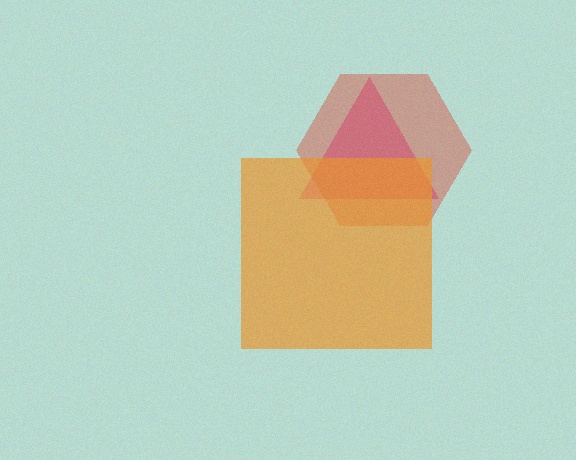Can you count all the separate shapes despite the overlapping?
Yes, there are 3 separate shapes.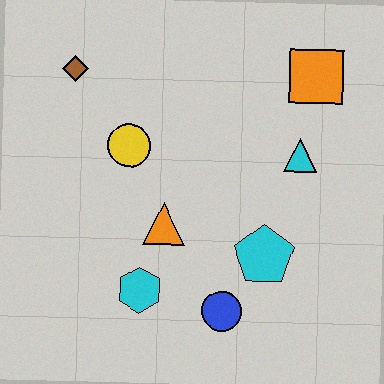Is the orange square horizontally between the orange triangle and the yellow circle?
No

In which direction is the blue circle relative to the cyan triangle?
The blue circle is below the cyan triangle.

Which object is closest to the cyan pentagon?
The blue circle is closest to the cyan pentagon.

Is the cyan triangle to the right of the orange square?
No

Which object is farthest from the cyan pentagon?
The brown diamond is farthest from the cyan pentagon.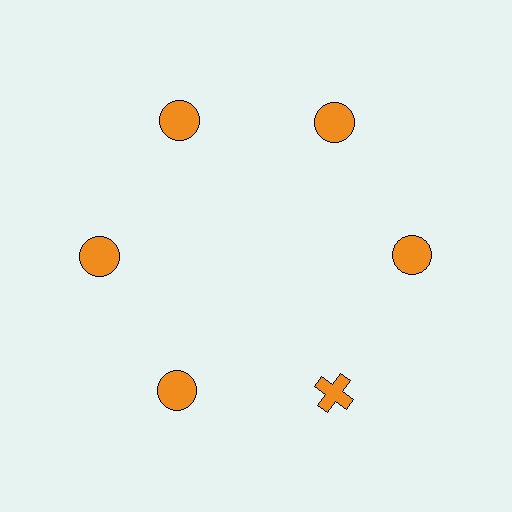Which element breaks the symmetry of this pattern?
The orange cross at roughly the 5 o'clock position breaks the symmetry. All other shapes are orange circles.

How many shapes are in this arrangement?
There are 6 shapes arranged in a ring pattern.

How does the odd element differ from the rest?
It has a different shape: cross instead of circle.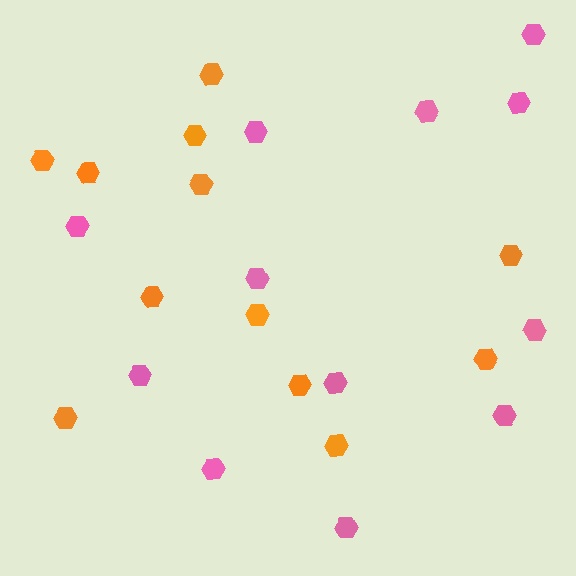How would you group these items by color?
There are 2 groups: one group of orange hexagons (12) and one group of pink hexagons (12).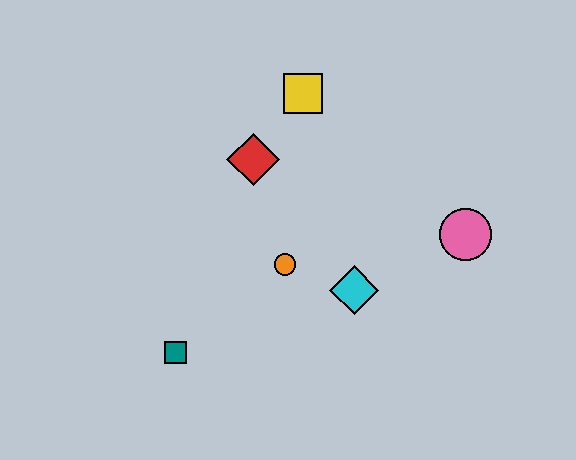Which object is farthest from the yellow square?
The teal square is farthest from the yellow square.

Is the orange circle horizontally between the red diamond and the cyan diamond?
Yes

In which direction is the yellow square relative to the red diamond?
The yellow square is above the red diamond.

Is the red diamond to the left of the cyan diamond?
Yes